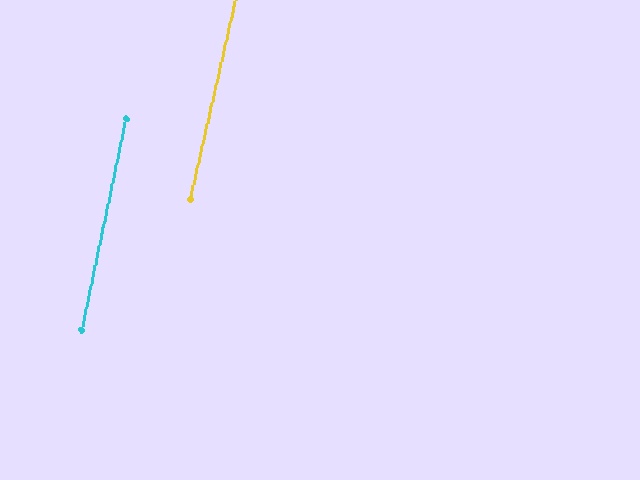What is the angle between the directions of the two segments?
Approximately 1 degree.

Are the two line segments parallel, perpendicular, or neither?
Parallel — their directions differ by only 1.1°.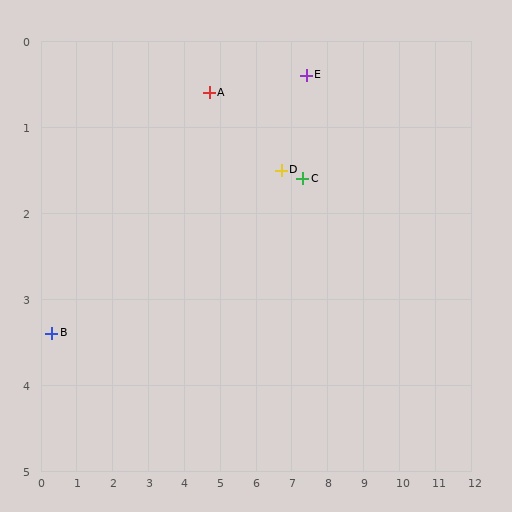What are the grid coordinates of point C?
Point C is at approximately (7.3, 1.6).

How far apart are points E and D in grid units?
Points E and D are about 1.3 grid units apart.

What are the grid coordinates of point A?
Point A is at approximately (4.7, 0.6).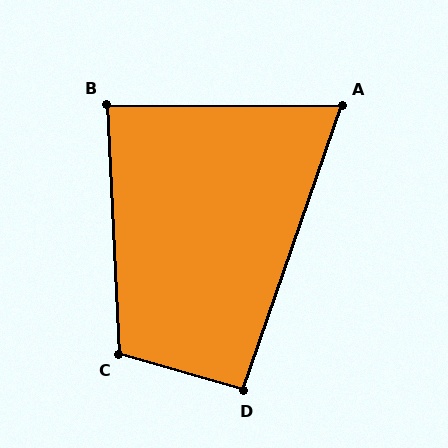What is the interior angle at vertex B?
Approximately 87 degrees (approximately right).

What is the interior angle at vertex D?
Approximately 93 degrees (approximately right).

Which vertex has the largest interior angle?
C, at approximately 109 degrees.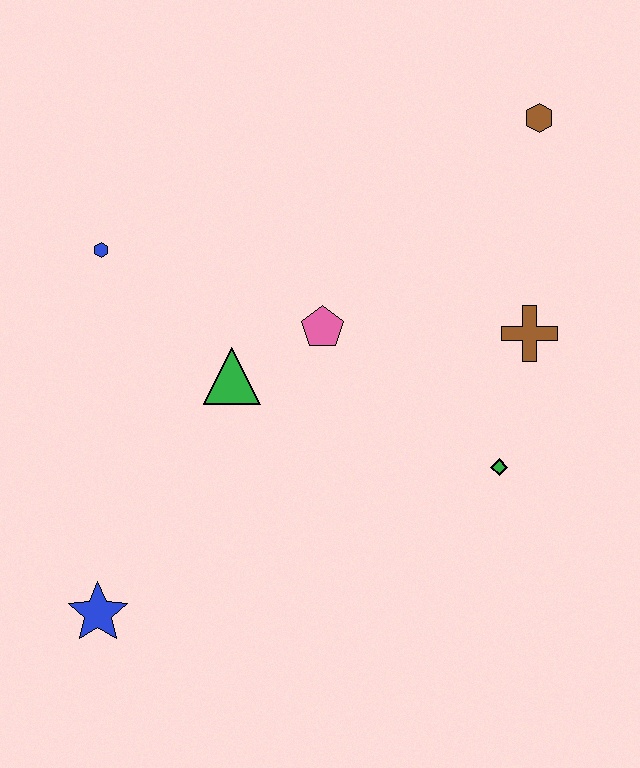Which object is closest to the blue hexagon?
The green triangle is closest to the blue hexagon.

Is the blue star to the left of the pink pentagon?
Yes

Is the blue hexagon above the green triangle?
Yes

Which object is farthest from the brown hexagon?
The blue star is farthest from the brown hexagon.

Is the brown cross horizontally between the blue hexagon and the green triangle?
No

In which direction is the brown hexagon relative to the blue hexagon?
The brown hexagon is to the right of the blue hexagon.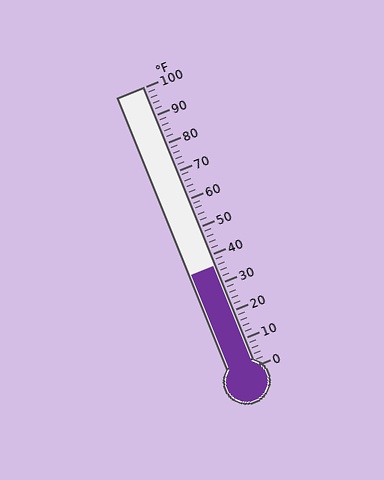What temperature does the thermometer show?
The thermometer shows approximately 36°F.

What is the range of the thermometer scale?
The thermometer scale ranges from 0°F to 100°F.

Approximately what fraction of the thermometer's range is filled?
The thermometer is filled to approximately 35% of its range.